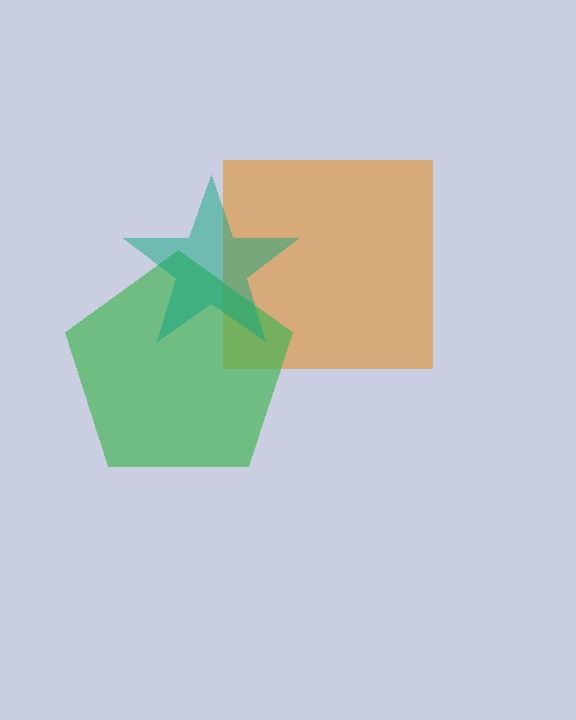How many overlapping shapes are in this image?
There are 3 overlapping shapes in the image.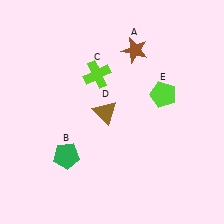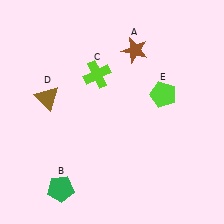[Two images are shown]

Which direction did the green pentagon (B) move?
The green pentagon (B) moved down.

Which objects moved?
The objects that moved are: the green pentagon (B), the brown triangle (D).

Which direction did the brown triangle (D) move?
The brown triangle (D) moved left.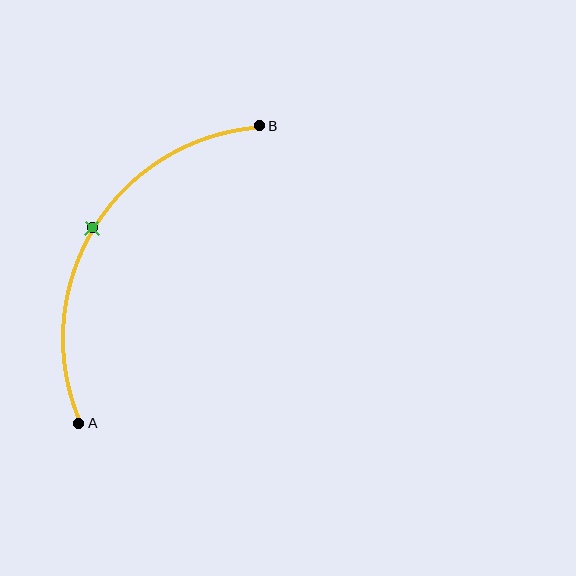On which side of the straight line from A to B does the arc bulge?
The arc bulges to the left of the straight line connecting A and B.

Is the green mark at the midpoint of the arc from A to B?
Yes. The green mark lies on the arc at equal arc-length from both A and B — it is the arc midpoint.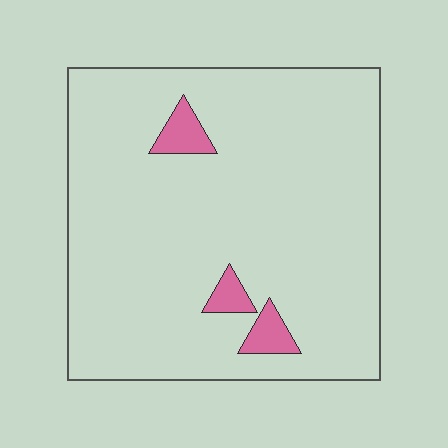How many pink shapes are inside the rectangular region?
3.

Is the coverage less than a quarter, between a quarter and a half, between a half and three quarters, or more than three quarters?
Less than a quarter.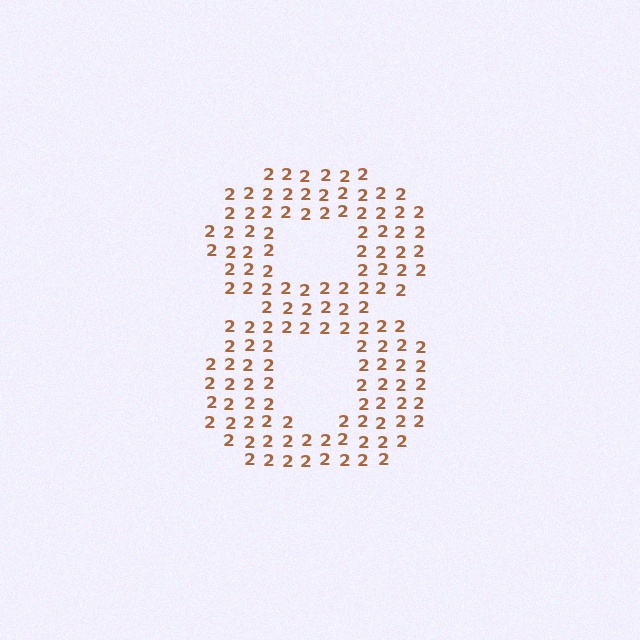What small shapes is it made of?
It is made of small digit 2's.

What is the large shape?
The large shape is the digit 8.